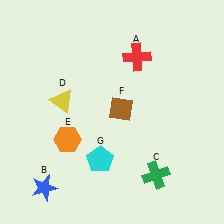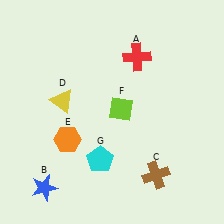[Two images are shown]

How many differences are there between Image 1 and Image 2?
There are 2 differences between the two images.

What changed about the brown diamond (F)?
In Image 1, F is brown. In Image 2, it changed to lime.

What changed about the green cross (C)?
In Image 1, C is green. In Image 2, it changed to brown.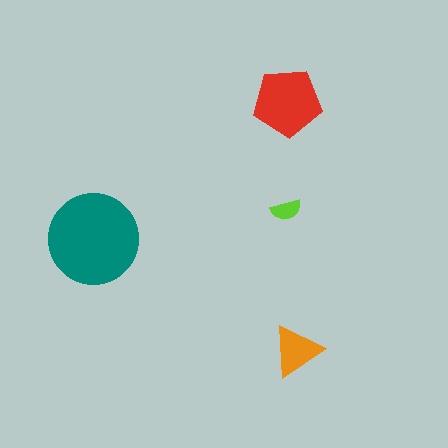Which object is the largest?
The teal circle.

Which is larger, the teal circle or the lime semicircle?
The teal circle.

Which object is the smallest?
The lime semicircle.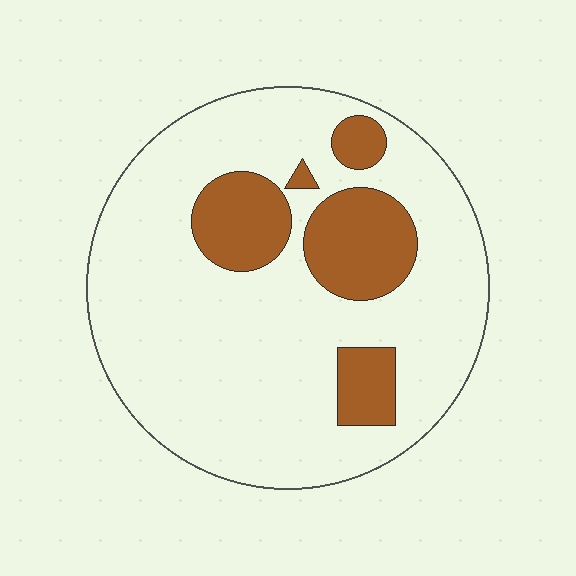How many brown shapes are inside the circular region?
5.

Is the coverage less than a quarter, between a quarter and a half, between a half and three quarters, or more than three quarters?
Less than a quarter.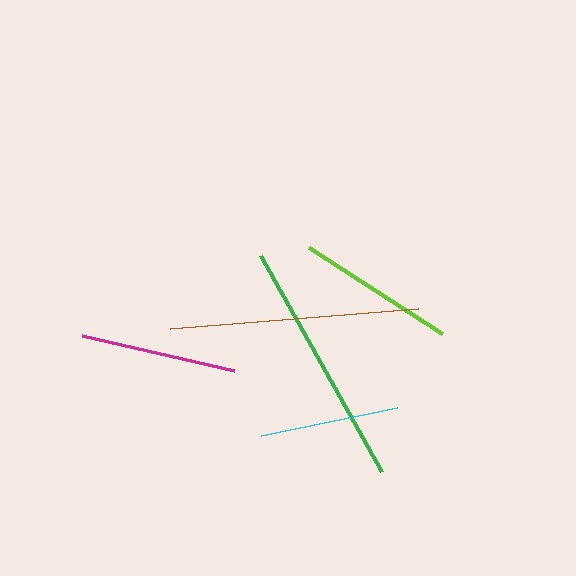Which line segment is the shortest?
The cyan line is the shortest at approximately 139 pixels.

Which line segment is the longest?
The brown line is the longest at approximately 249 pixels.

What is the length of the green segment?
The green segment is approximately 247 pixels long.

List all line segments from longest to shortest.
From longest to shortest: brown, green, lime, magenta, cyan.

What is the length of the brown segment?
The brown segment is approximately 249 pixels long.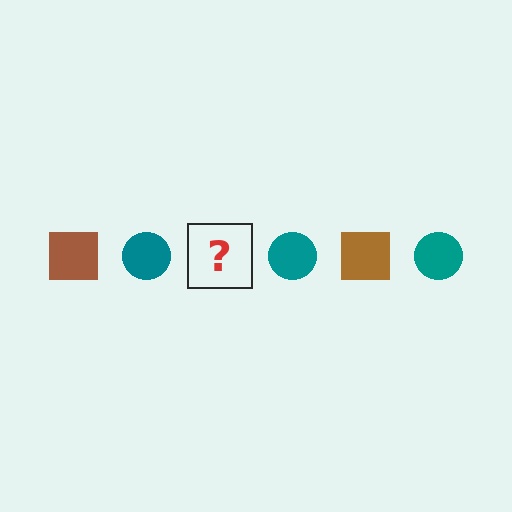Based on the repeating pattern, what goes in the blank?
The blank should be a brown square.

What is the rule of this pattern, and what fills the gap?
The rule is that the pattern alternates between brown square and teal circle. The gap should be filled with a brown square.